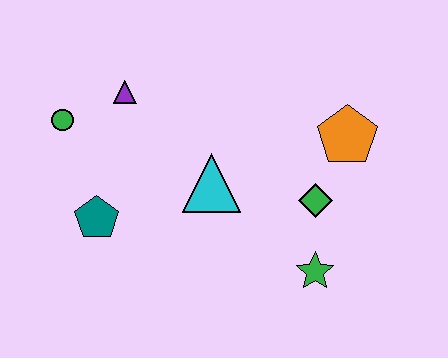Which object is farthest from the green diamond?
The green circle is farthest from the green diamond.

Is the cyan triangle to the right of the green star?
No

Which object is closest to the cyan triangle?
The green diamond is closest to the cyan triangle.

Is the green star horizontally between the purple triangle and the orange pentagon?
Yes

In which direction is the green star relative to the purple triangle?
The green star is to the right of the purple triangle.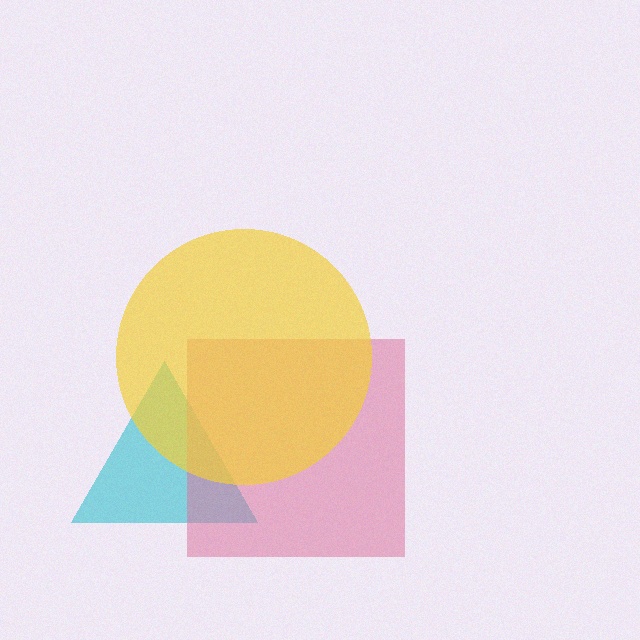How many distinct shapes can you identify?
There are 3 distinct shapes: a cyan triangle, a pink square, a yellow circle.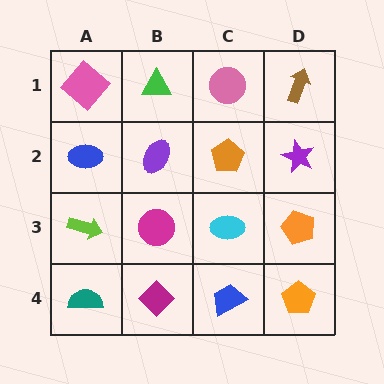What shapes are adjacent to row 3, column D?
A purple star (row 2, column D), an orange pentagon (row 4, column D), a cyan ellipse (row 3, column C).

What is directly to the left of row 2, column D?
An orange pentagon.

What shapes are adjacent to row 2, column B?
A green triangle (row 1, column B), a magenta circle (row 3, column B), a blue ellipse (row 2, column A), an orange pentagon (row 2, column C).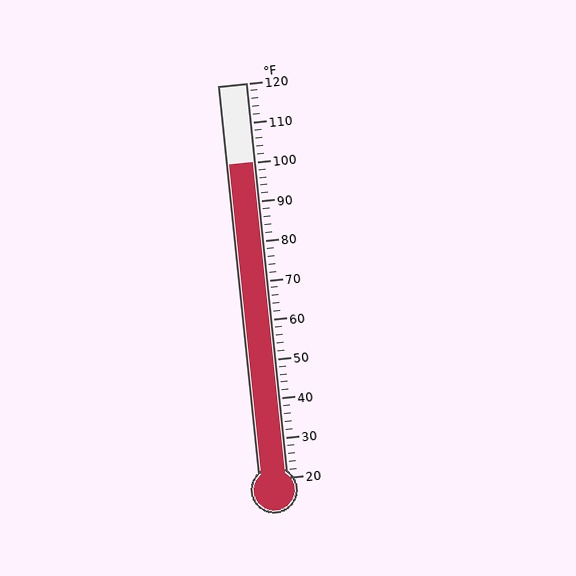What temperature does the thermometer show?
The thermometer shows approximately 100°F.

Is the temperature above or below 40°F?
The temperature is above 40°F.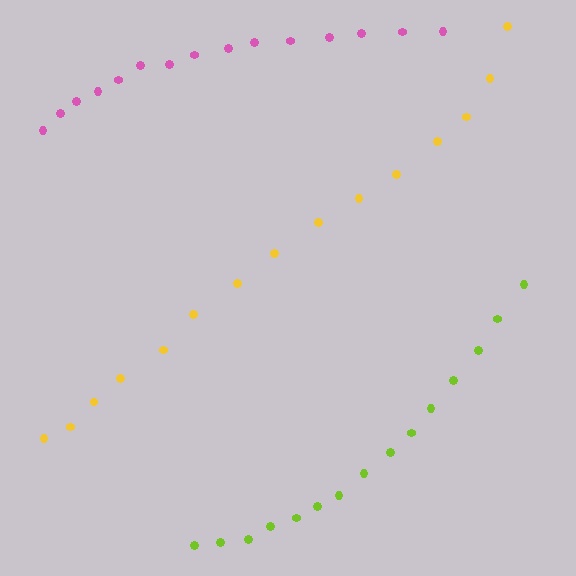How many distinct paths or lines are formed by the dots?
There are 3 distinct paths.